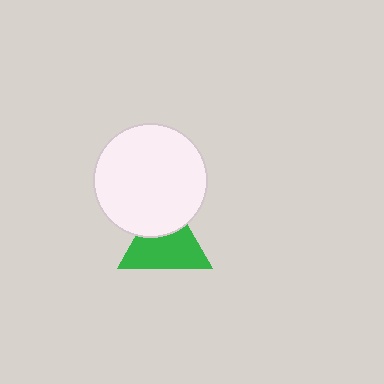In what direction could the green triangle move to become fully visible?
The green triangle could move down. That would shift it out from behind the white circle entirely.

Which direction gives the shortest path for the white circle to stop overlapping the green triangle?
Moving up gives the shortest separation.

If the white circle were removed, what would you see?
You would see the complete green triangle.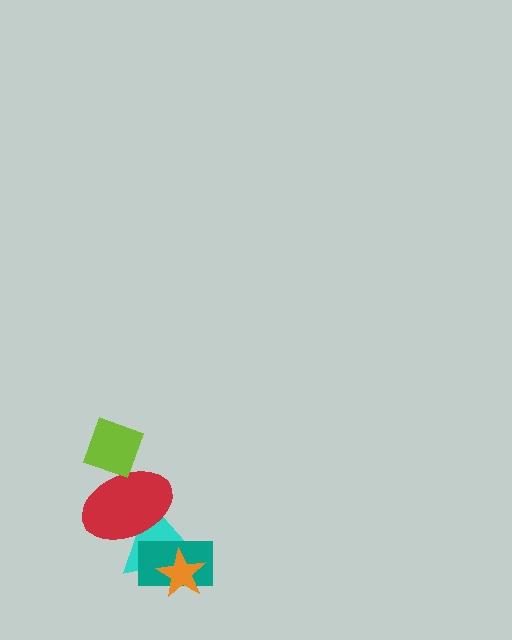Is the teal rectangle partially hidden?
Yes, it is partially covered by another shape.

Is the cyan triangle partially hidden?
Yes, it is partially covered by another shape.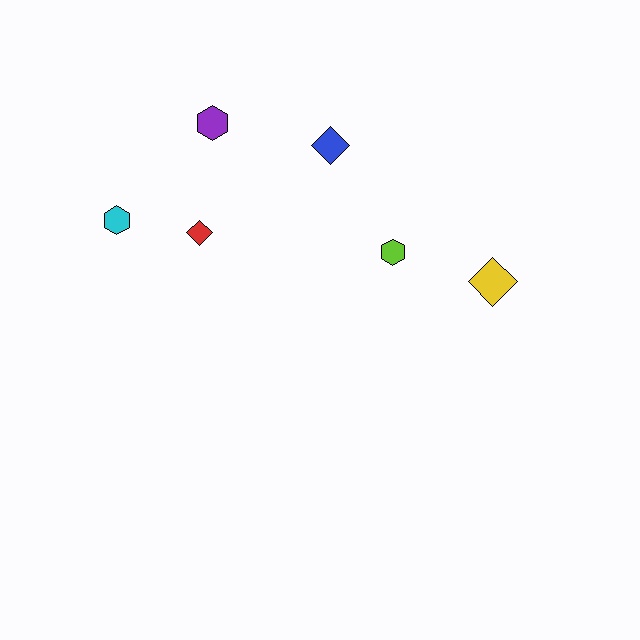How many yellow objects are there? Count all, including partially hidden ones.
There is 1 yellow object.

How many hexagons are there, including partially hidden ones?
There are 3 hexagons.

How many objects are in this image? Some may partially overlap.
There are 6 objects.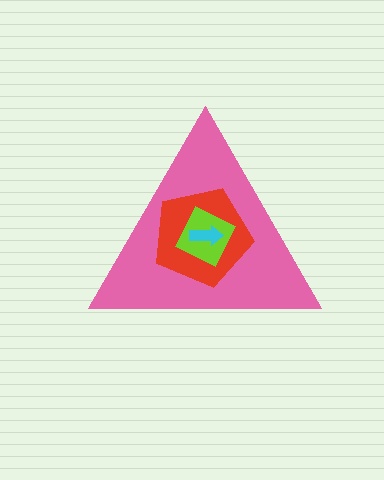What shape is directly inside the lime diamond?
The cyan arrow.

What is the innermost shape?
The cyan arrow.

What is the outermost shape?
The pink triangle.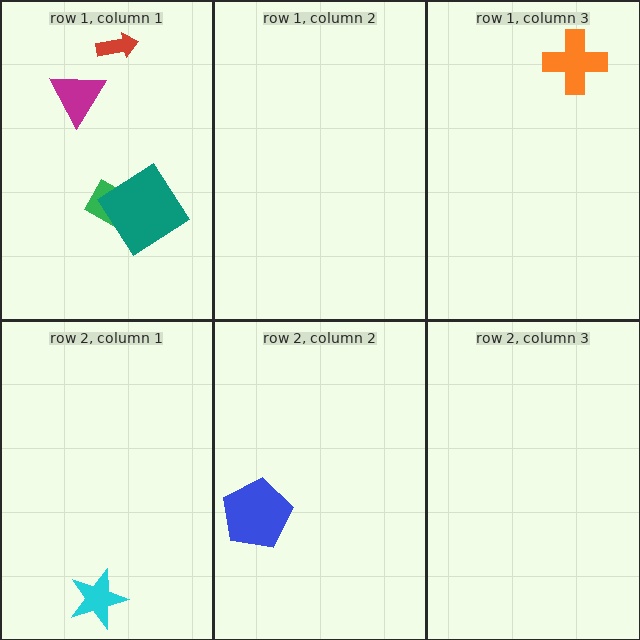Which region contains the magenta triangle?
The row 1, column 1 region.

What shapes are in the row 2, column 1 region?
The cyan star.